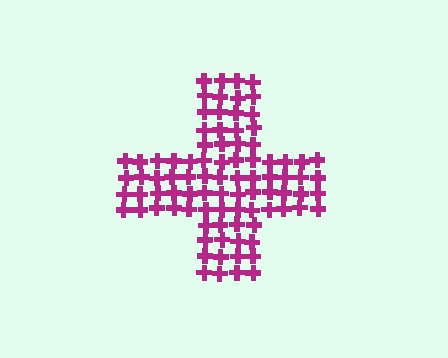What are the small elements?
The small elements are crosses.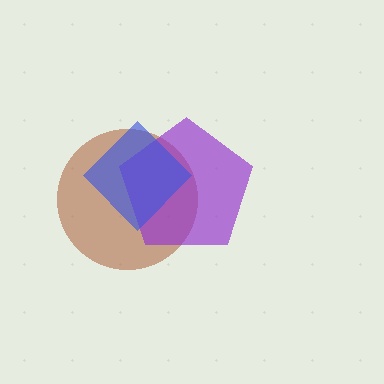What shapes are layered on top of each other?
The layered shapes are: a brown circle, a purple pentagon, a blue diamond.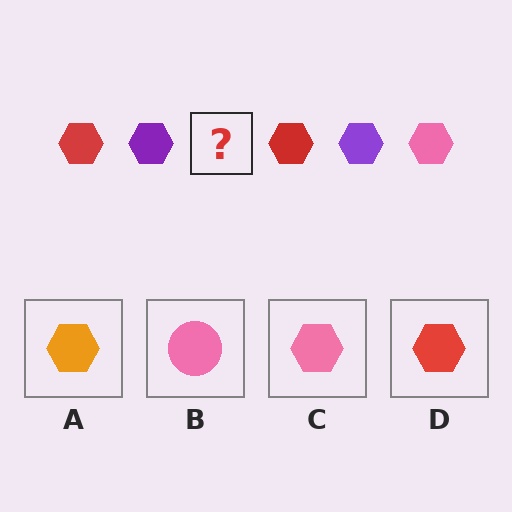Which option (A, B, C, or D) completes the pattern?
C.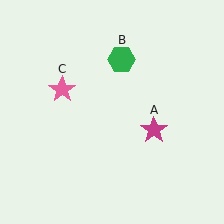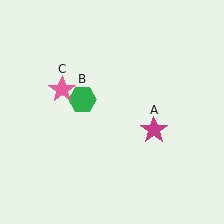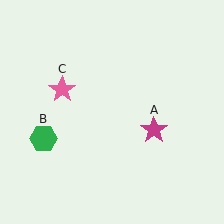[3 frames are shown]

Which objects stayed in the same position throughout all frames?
Magenta star (object A) and pink star (object C) remained stationary.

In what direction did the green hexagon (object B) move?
The green hexagon (object B) moved down and to the left.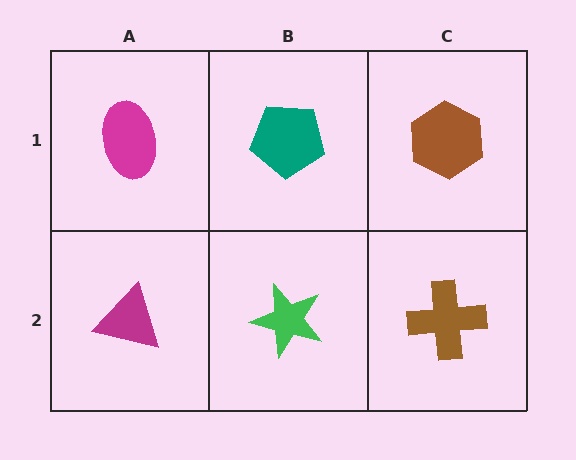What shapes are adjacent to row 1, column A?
A magenta triangle (row 2, column A), a teal pentagon (row 1, column B).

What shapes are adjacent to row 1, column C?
A brown cross (row 2, column C), a teal pentagon (row 1, column B).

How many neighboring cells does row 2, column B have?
3.